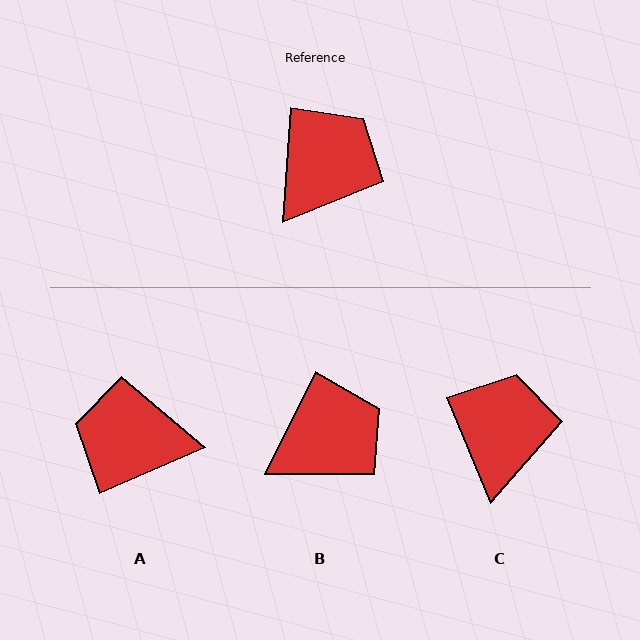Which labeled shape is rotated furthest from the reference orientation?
A, about 118 degrees away.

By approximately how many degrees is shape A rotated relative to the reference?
Approximately 118 degrees counter-clockwise.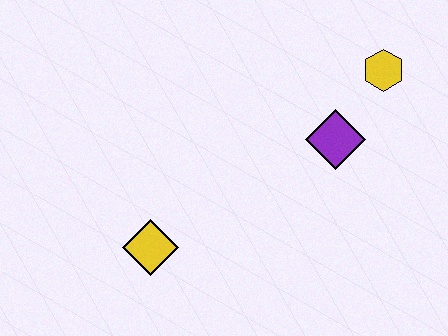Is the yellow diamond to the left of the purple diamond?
Yes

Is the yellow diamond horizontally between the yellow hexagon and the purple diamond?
No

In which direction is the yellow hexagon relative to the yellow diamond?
The yellow hexagon is to the right of the yellow diamond.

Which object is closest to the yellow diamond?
The purple diamond is closest to the yellow diamond.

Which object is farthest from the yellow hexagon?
The yellow diamond is farthest from the yellow hexagon.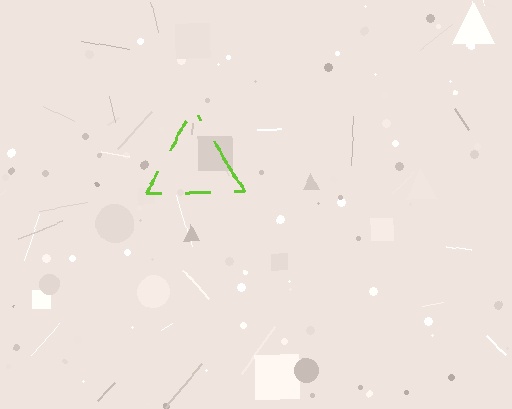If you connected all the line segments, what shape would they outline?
They would outline a triangle.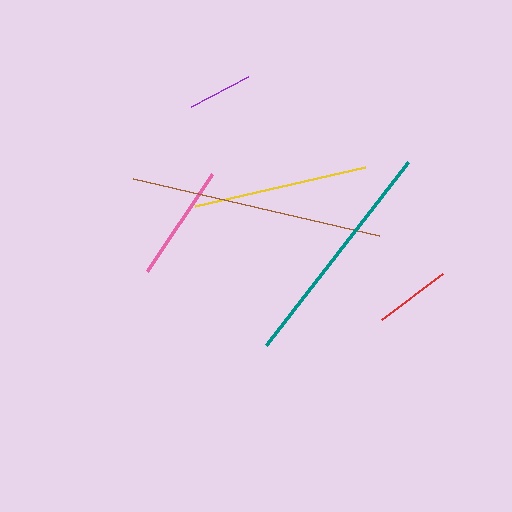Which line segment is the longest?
The brown line is the longest at approximately 252 pixels.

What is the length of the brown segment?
The brown segment is approximately 252 pixels long.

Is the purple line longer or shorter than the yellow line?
The yellow line is longer than the purple line.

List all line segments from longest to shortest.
From longest to shortest: brown, teal, yellow, pink, red, purple.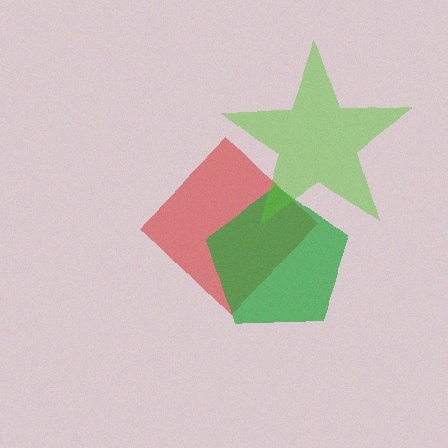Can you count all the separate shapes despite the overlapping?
Yes, there are 3 separate shapes.